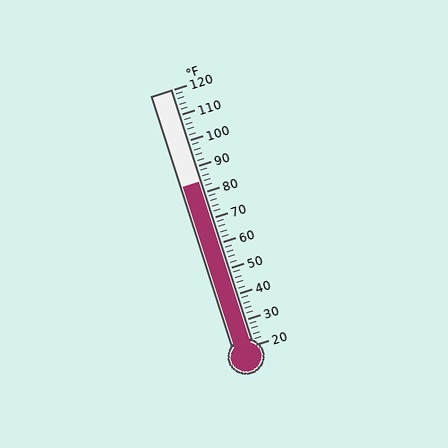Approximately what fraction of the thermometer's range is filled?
The thermometer is filled to approximately 65% of its range.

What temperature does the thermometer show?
The thermometer shows approximately 84°F.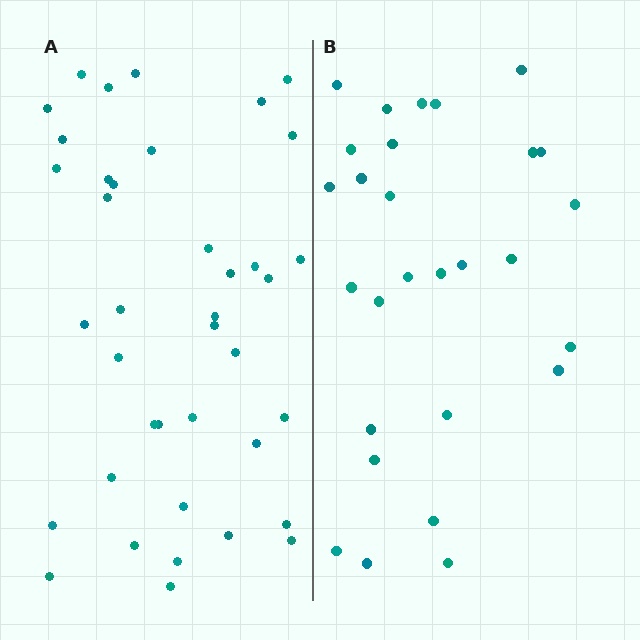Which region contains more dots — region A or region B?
Region A (the left region) has more dots.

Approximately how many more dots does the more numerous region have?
Region A has roughly 12 or so more dots than region B.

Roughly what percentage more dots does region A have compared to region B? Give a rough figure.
About 40% more.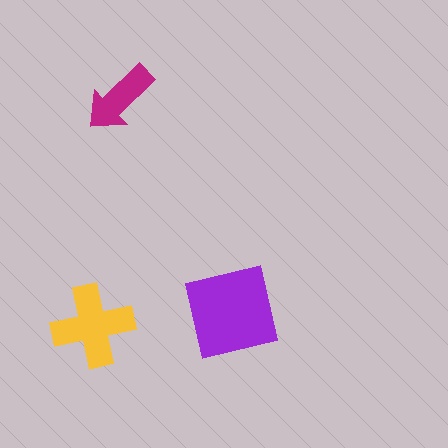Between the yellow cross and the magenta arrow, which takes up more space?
The yellow cross.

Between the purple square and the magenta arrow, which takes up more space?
The purple square.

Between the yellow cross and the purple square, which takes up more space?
The purple square.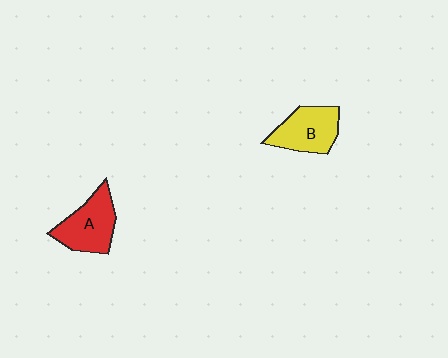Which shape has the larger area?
Shape A (red).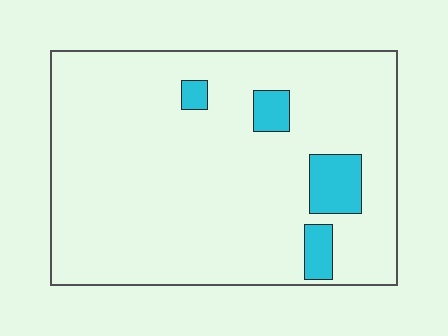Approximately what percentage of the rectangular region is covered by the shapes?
Approximately 10%.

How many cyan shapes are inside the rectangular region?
4.